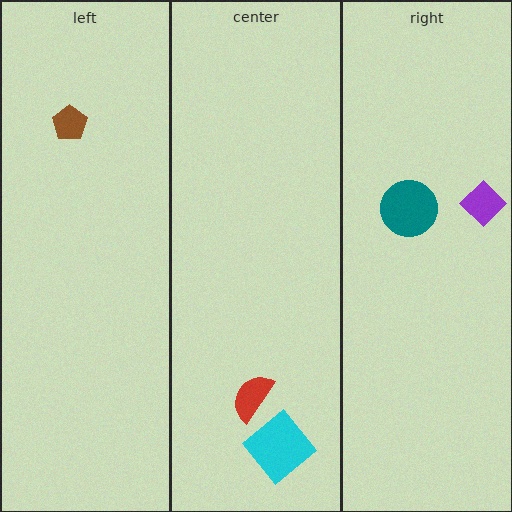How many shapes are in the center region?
2.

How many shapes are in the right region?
2.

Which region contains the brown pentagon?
The left region.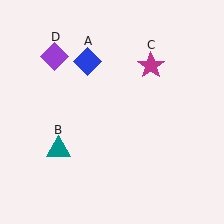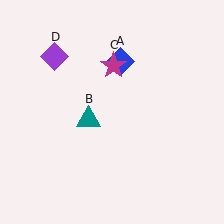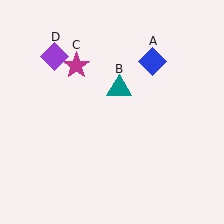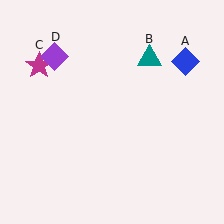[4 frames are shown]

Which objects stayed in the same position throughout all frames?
Purple diamond (object D) remained stationary.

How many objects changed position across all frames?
3 objects changed position: blue diamond (object A), teal triangle (object B), magenta star (object C).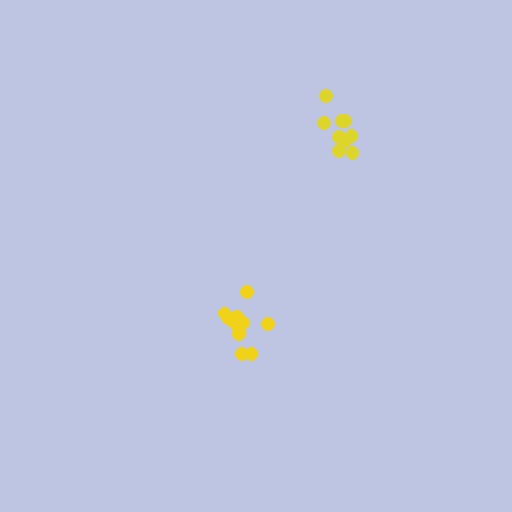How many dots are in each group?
Group 1: 12 dots, Group 2: 9 dots (21 total).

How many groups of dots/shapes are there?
There are 2 groups.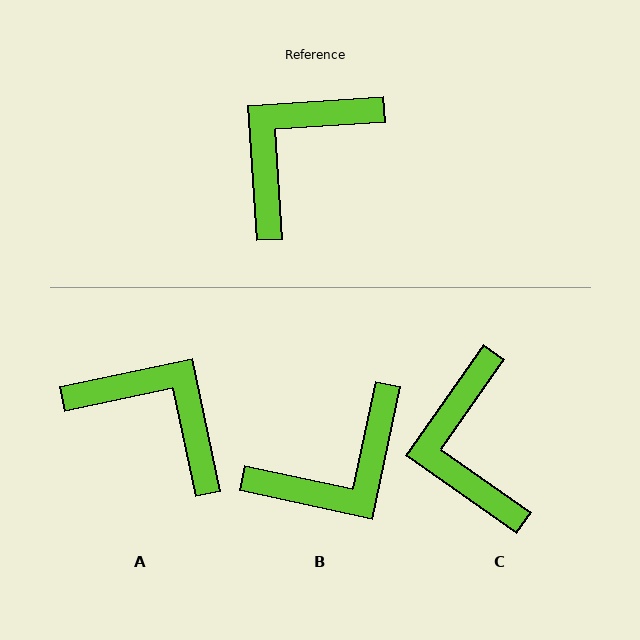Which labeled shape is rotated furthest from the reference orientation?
B, about 164 degrees away.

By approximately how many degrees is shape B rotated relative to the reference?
Approximately 164 degrees counter-clockwise.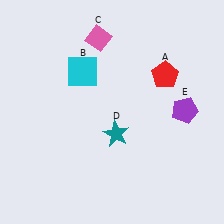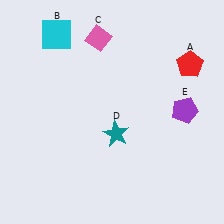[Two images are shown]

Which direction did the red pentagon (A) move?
The red pentagon (A) moved right.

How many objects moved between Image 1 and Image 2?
2 objects moved between the two images.